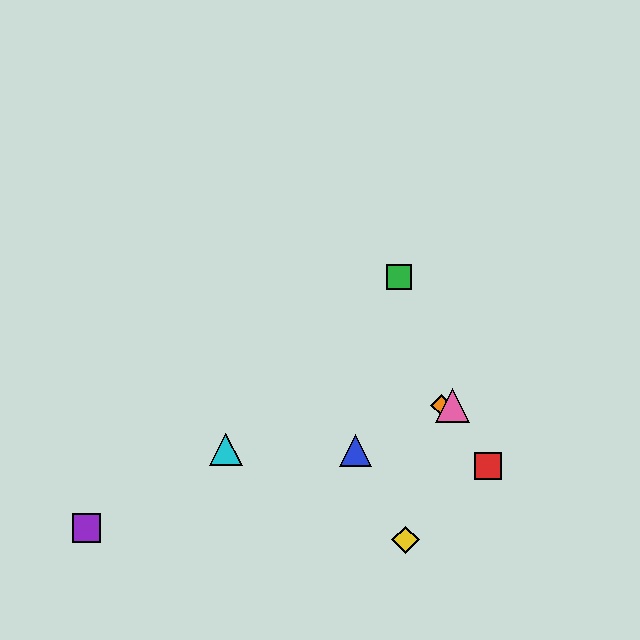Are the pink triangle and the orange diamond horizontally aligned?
Yes, both are at y≈405.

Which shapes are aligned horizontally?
The orange diamond, the pink triangle are aligned horizontally.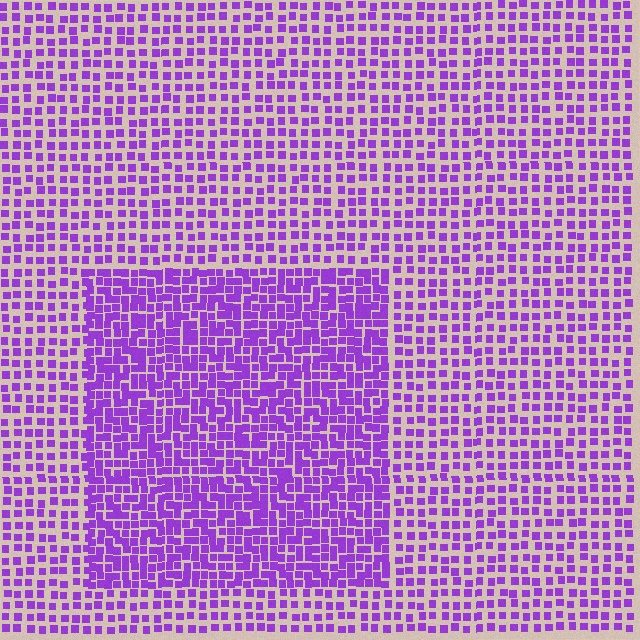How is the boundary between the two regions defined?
The boundary is defined by a change in element density (approximately 1.8x ratio). All elements are the same color, size, and shape.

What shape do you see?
I see a rectangle.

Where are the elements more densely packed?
The elements are more densely packed inside the rectangle boundary.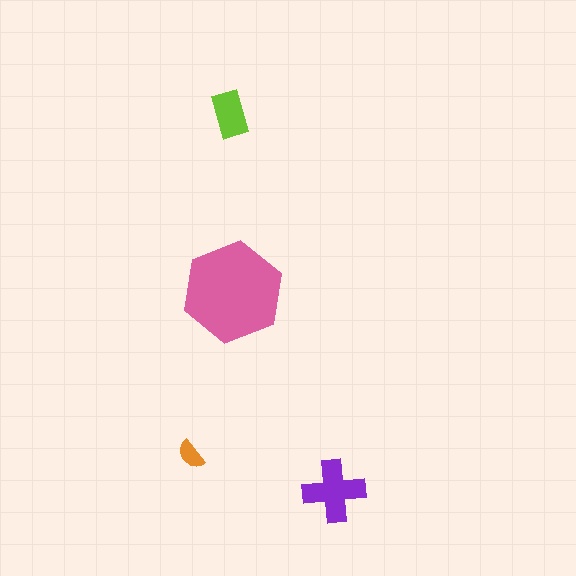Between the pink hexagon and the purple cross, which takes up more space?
The pink hexagon.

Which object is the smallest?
The orange semicircle.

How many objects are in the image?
There are 4 objects in the image.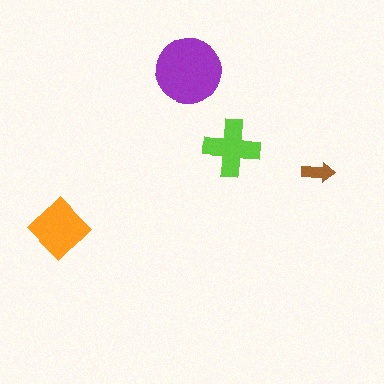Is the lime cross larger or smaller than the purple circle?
Smaller.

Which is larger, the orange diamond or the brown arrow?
The orange diamond.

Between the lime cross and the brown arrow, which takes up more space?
The lime cross.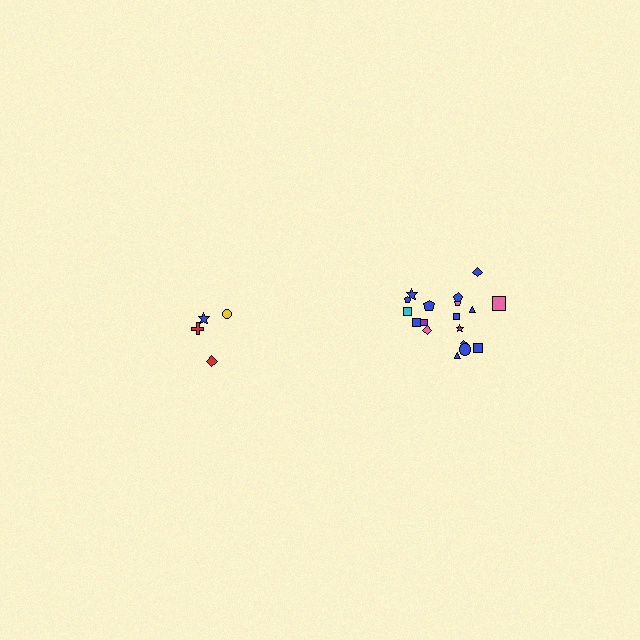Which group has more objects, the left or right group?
The right group.